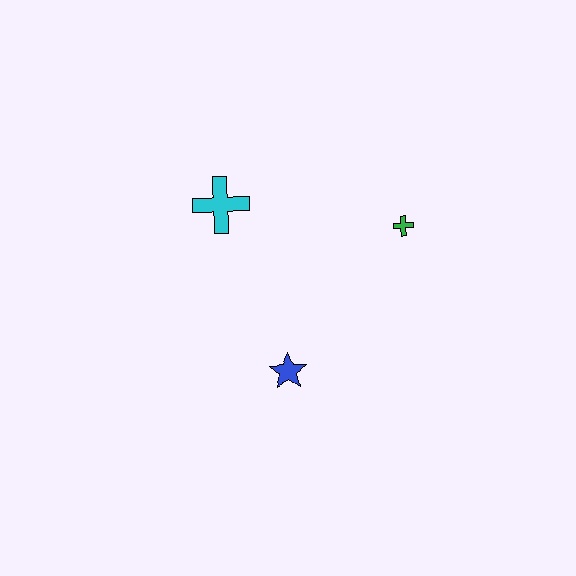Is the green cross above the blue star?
Yes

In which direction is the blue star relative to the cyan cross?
The blue star is below the cyan cross.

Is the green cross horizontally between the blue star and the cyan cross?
No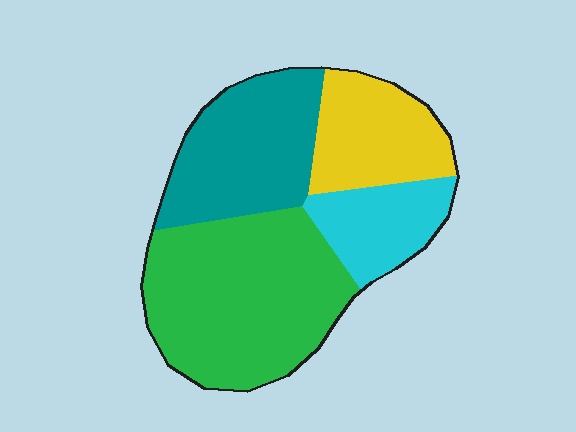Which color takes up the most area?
Green, at roughly 40%.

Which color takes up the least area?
Cyan, at roughly 15%.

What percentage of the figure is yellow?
Yellow covers around 20% of the figure.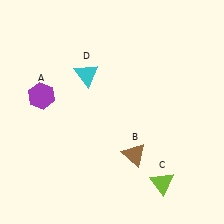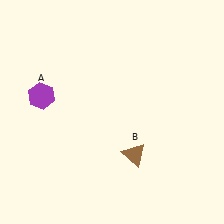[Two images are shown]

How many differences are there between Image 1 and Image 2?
There are 2 differences between the two images.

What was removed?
The lime triangle (C), the cyan triangle (D) were removed in Image 2.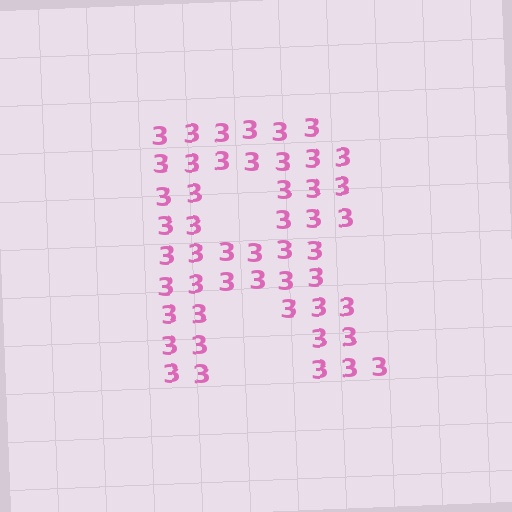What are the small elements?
The small elements are digit 3's.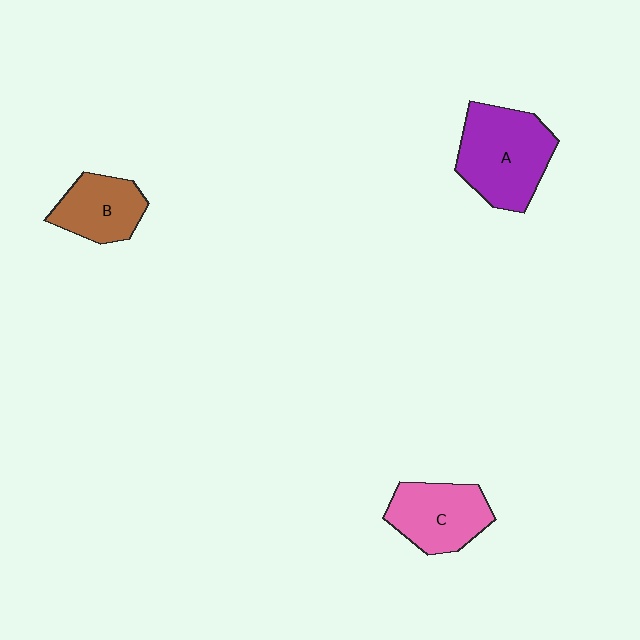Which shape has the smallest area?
Shape B (brown).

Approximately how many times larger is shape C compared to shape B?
Approximately 1.2 times.